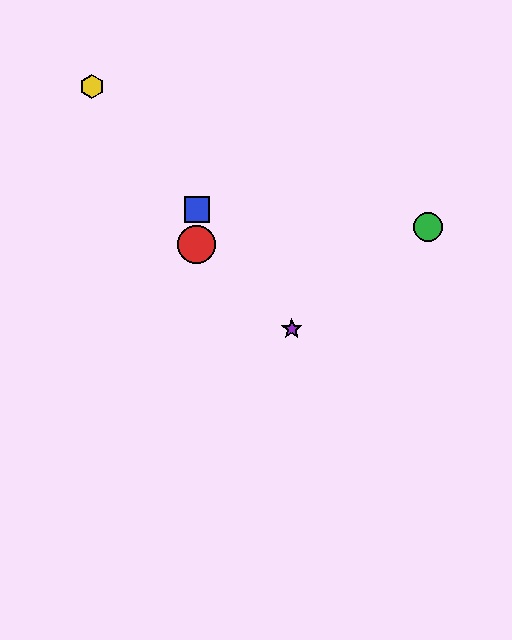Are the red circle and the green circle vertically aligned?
No, the red circle is at x≈197 and the green circle is at x≈428.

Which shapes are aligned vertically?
The red circle, the blue square are aligned vertically.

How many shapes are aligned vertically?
2 shapes (the red circle, the blue square) are aligned vertically.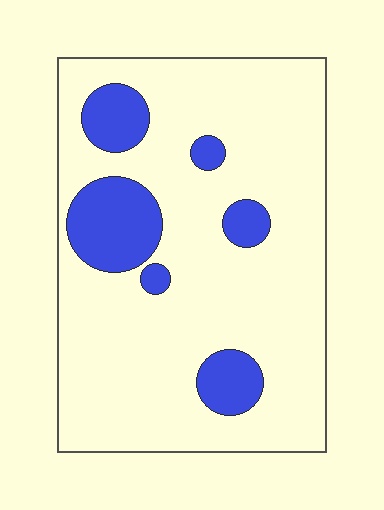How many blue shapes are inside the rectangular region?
6.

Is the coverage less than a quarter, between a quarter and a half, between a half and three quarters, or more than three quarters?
Less than a quarter.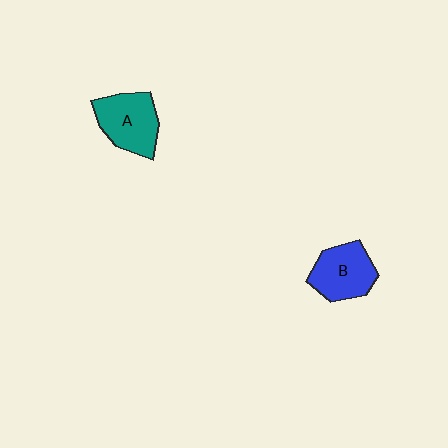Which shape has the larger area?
Shape A (teal).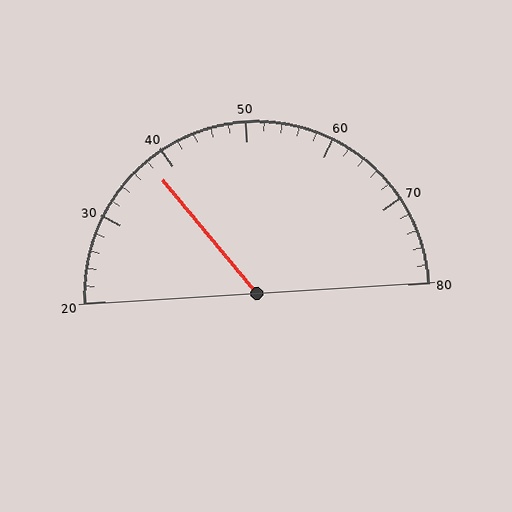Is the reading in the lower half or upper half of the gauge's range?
The reading is in the lower half of the range (20 to 80).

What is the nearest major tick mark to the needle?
The nearest major tick mark is 40.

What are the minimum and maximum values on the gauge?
The gauge ranges from 20 to 80.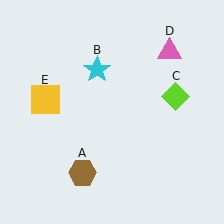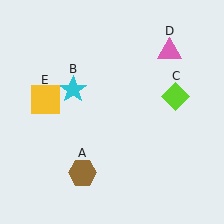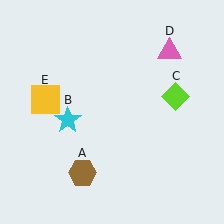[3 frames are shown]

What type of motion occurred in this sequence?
The cyan star (object B) rotated counterclockwise around the center of the scene.